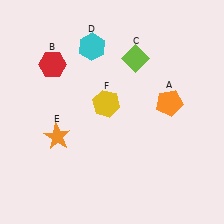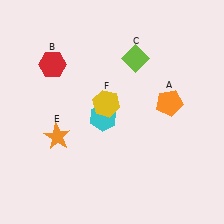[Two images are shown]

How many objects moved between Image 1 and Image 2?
1 object moved between the two images.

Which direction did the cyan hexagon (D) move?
The cyan hexagon (D) moved down.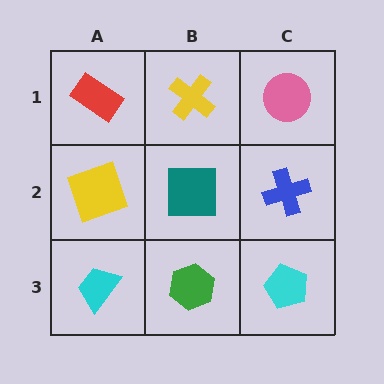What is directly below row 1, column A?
A yellow square.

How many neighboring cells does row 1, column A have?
2.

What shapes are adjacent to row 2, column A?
A red rectangle (row 1, column A), a cyan trapezoid (row 3, column A), a teal square (row 2, column B).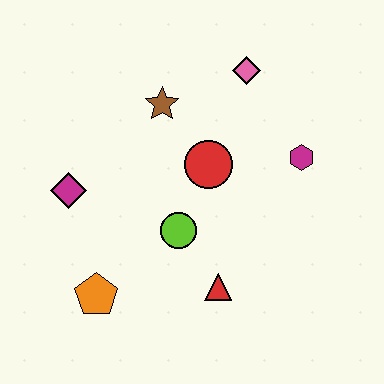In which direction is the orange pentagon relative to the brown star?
The orange pentagon is below the brown star.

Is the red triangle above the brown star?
No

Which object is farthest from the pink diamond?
The orange pentagon is farthest from the pink diamond.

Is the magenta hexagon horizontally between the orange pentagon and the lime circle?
No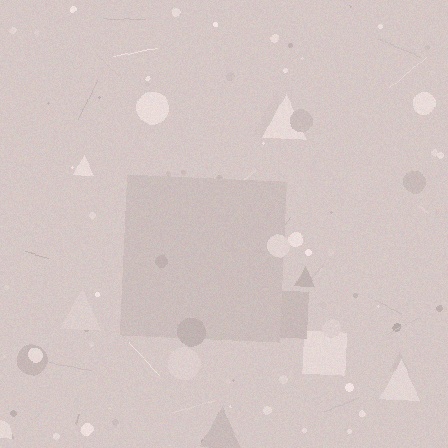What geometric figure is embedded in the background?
A square is embedded in the background.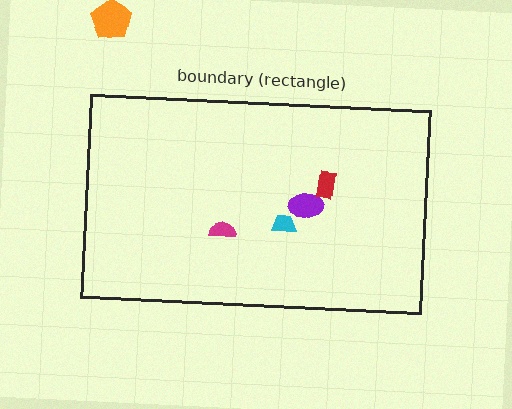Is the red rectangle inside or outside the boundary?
Inside.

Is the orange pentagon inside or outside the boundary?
Outside.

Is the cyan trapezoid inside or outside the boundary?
Inside.